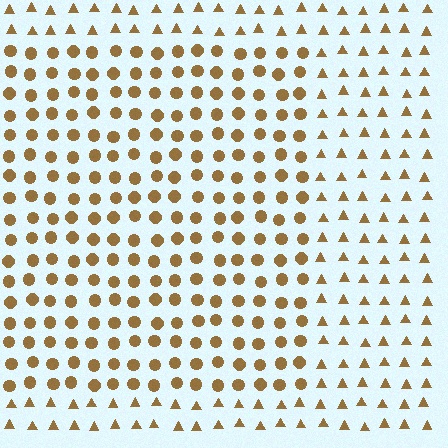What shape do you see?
I see a rectangle.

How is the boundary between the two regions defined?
The boundary is defined by a change in element shape: circles inside vs. triangles outside. All elements share the same color and spacing.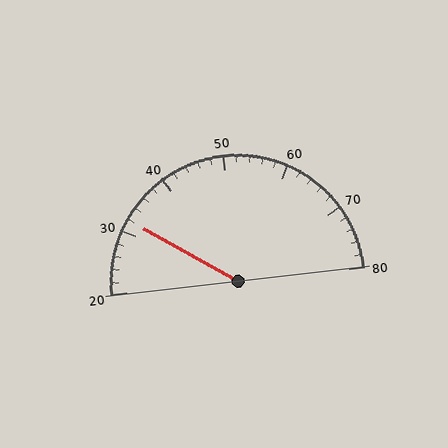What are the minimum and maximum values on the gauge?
The gauge ranges from 20 to 80.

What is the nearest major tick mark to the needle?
The nearest major tick mark is 30.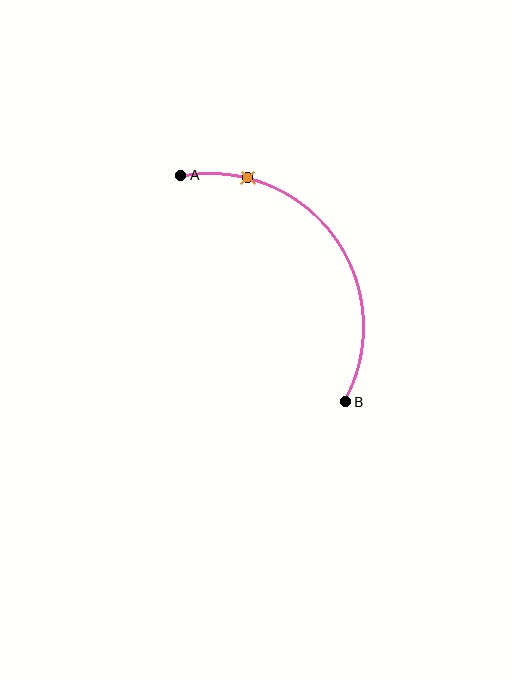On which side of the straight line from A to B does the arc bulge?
The arc bulges above and to the right of the straight line connecting A and B.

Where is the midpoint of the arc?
The arc midpoint is the point on the curve farthest from the straight line joining A and B. It sits above and to the right of that line.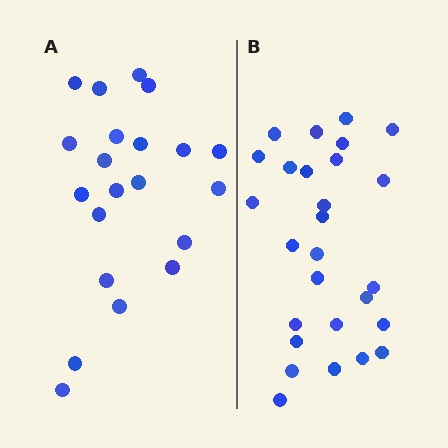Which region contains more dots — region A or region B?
Region B (the right region) has more dots.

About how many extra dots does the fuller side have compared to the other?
Region B has about 6 more dots than region A.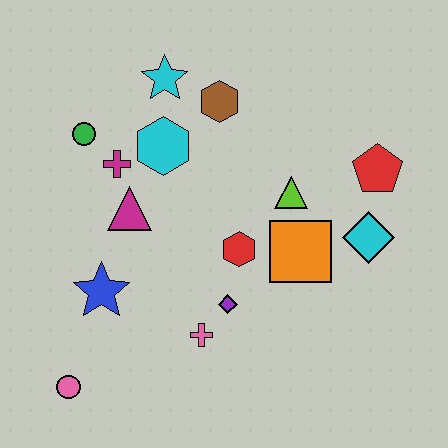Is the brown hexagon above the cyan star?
No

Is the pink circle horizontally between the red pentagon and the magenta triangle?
No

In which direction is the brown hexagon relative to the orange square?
The brown hexagon is above the orange square.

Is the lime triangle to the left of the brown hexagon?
No